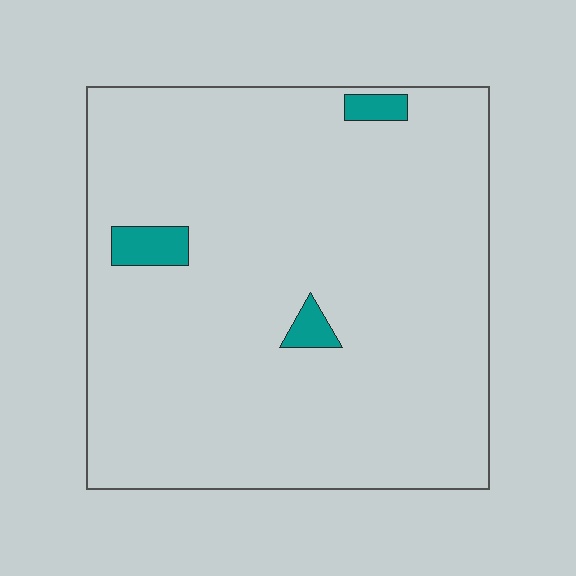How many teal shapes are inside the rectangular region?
3.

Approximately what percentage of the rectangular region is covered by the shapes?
Approximately 5%.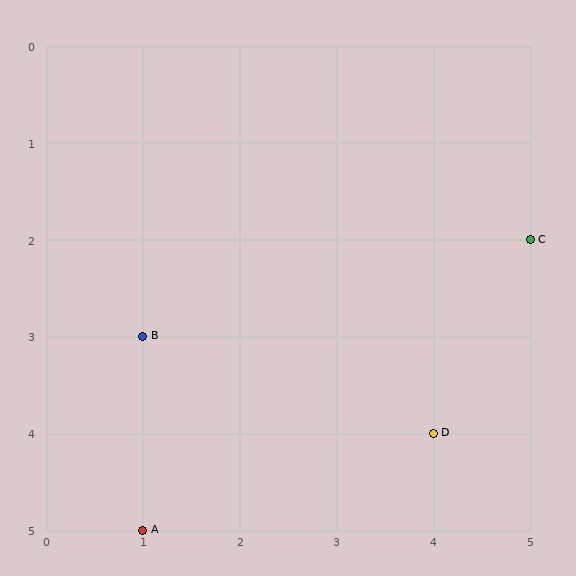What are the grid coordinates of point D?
Point D is at grid coordinates (4, 4).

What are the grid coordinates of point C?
Point C is at grid coordinates (5, 2).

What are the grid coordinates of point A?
Point A is at grid coordinates (1, 5).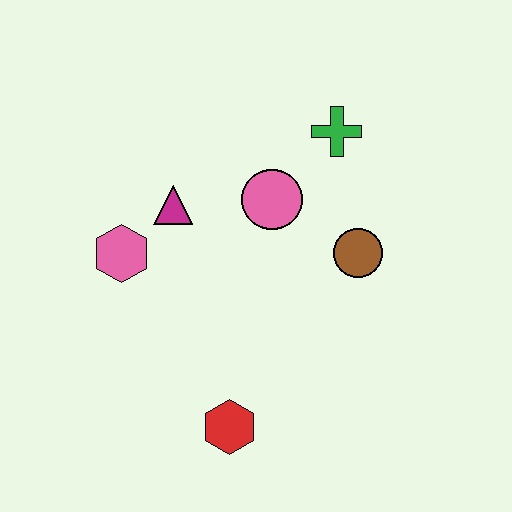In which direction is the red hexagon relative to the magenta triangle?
The red hexagon is below the magenta triangle.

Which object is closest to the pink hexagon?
The magenta triangle is closest to the pink hexagon.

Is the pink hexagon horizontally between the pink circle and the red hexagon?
No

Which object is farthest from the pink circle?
The red hexagon is farthest from the pink circle.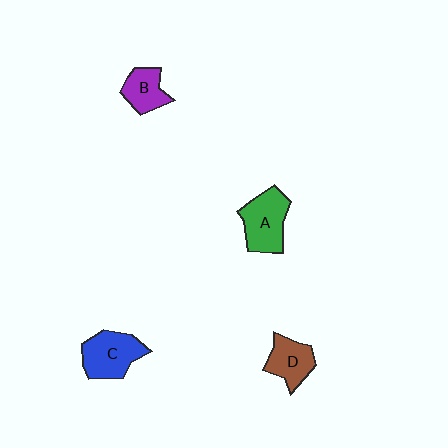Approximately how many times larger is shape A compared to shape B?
Approximately 1.5 times.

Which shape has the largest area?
Shape A (green).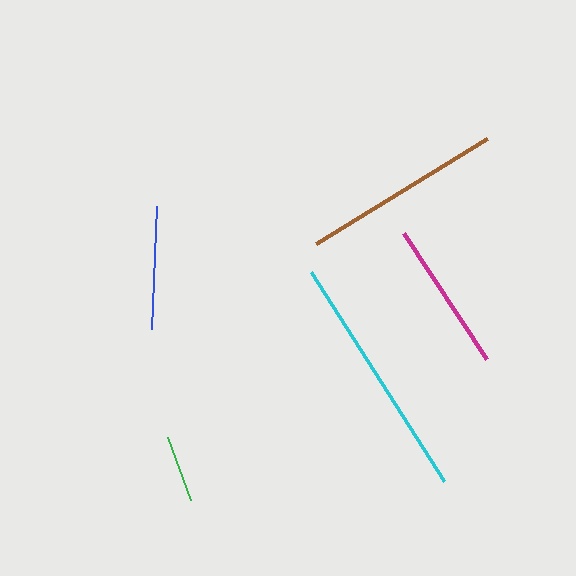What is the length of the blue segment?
The blue segment is approximately 123 pixels long.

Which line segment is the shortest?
The green line is the shortest at approximately 67 pixels.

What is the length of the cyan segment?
The cyan segment is approximately 247 pixels long.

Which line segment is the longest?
The cyan line is the longest at approximately 247 pixels.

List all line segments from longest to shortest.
From longest to shortest: cyan, brown, magenta, blue, green.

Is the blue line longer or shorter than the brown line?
The brown line is longer than the blue line.